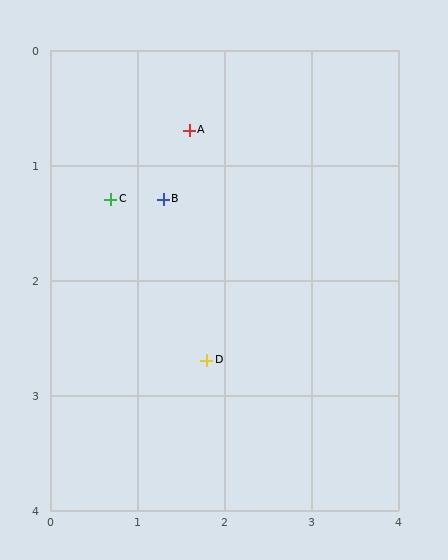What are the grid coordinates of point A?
Point A is at approximately (1.6, 0.7).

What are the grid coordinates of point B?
Point B is at approximately (1.3, 1.3).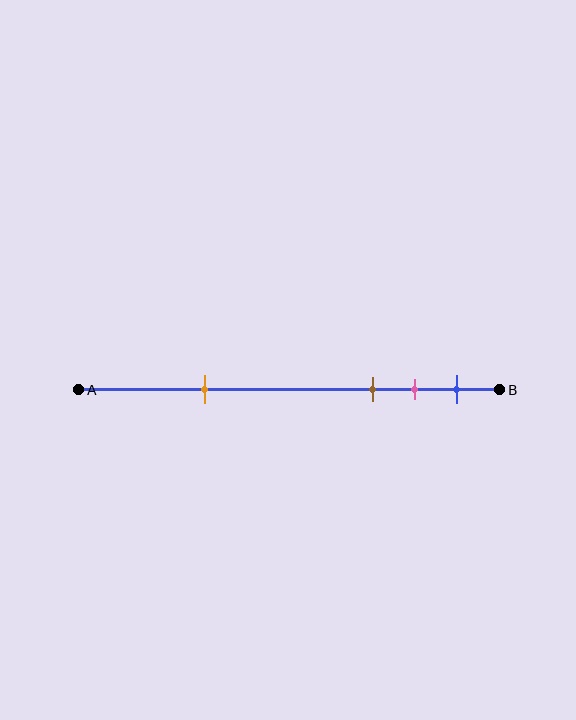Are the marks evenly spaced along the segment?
No, the marks are not evenly spaced.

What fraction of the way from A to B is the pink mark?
The pink mark is approximately 80% (0.8) of the way from A to B.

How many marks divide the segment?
There are 4 marks dividing the segment.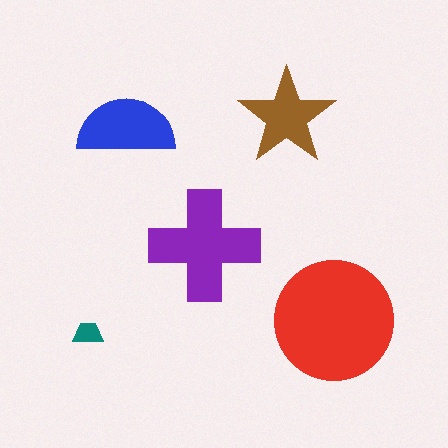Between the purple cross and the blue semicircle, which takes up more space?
The purple cross.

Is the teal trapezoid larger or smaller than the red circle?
Smaller.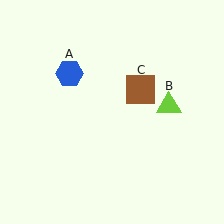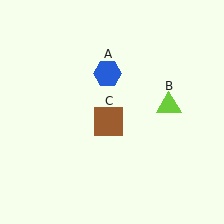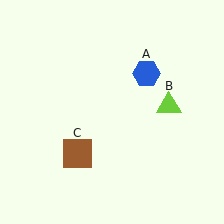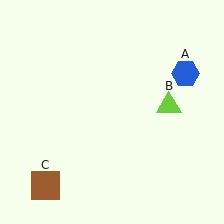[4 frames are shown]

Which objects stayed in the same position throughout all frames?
Lime triangle (object B) remained stationary.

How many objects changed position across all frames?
2 objects changed position: blue hexagon (object A), brown square (object C).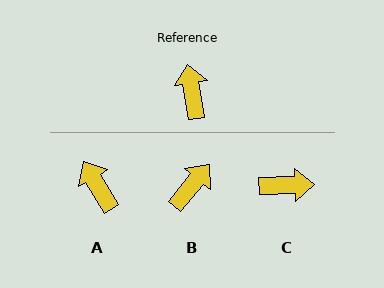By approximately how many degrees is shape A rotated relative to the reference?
Approximately 22 degrees counter-clockwise.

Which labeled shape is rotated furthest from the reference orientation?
C, about 97 degrees away.